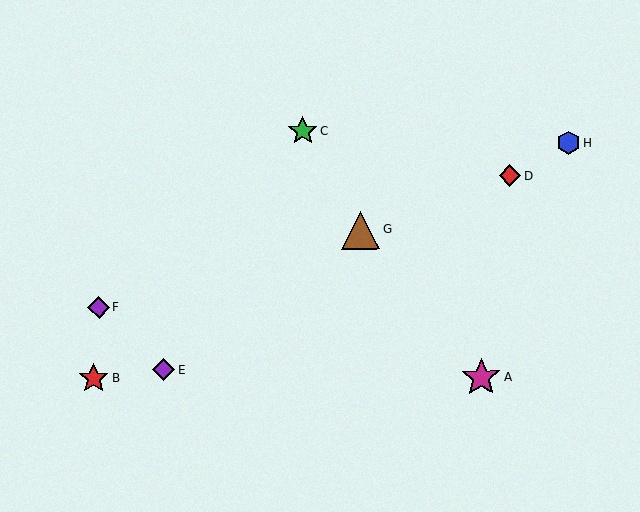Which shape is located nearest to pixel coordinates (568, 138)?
The blue hexagon (labeled H) at (569, 142) is nearest to that location.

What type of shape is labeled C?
Shape C is a green star.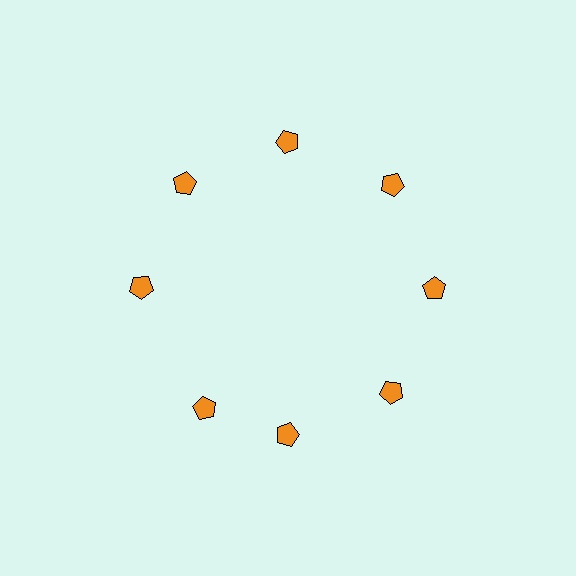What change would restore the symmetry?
The symmetry would be restored by rotating it back into even spacing with its neighbors so that all 8 pentagons sit at equal angles and equal distance from the center.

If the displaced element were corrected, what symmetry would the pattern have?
It would have 8-fold rotational symmetry — the pattern would map onto itself every 45 degrees.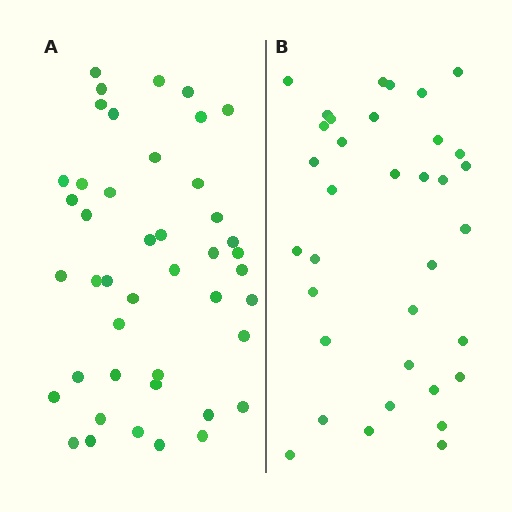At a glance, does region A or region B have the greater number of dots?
Region A (the left region) has more dots.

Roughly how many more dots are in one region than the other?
Region A has roughly 8 or so more dots than region B.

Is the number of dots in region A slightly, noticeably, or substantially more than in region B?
Region A has noticeably more, but not dramatically so. The ratio is roughly 1.3 to 1.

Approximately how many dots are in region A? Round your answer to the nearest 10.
About 40 dots. (The exact count is 44, which rounds to 40.)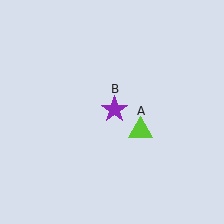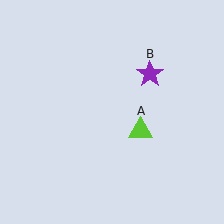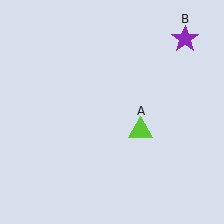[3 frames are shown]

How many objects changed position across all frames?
1 object changed position: purple star (object B).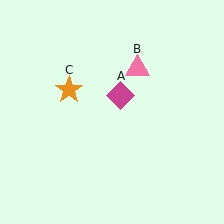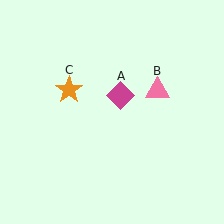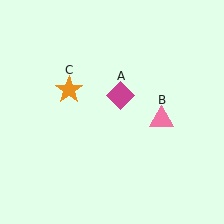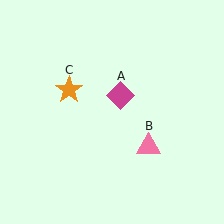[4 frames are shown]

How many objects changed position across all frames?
1 object changed position: pink triangle (object B).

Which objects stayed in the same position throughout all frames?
Magenta diamond (object A) and orange star (object C) remained stationary.